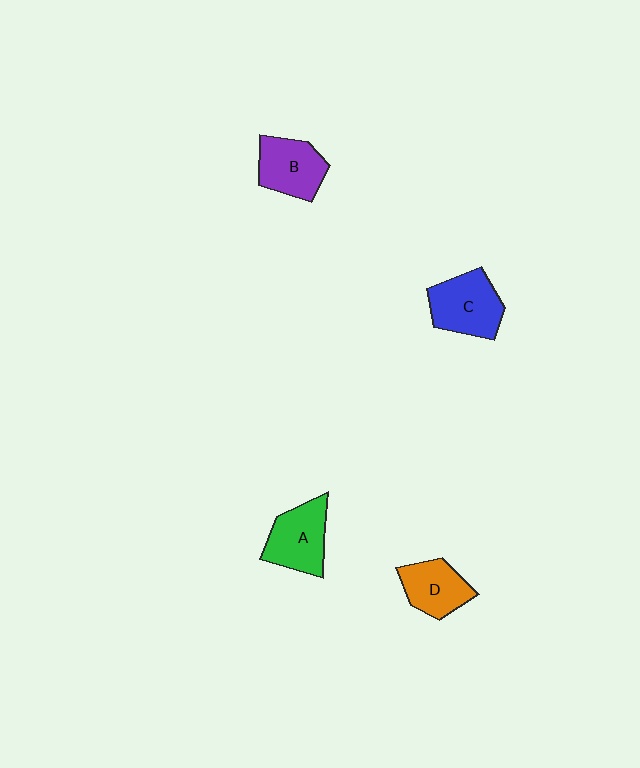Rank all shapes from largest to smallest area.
From largest to smallest: C (blue), A (green), B (purple), D (orange).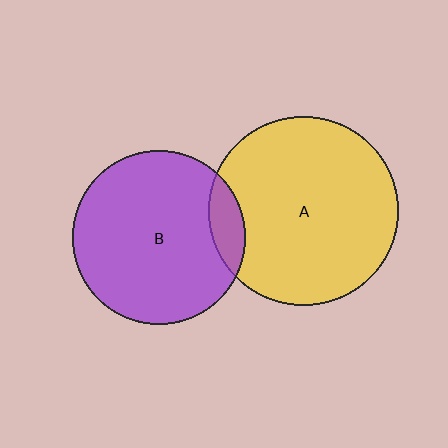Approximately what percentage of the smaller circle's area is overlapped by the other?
Approximately 10%.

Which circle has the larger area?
Circle A (yellow).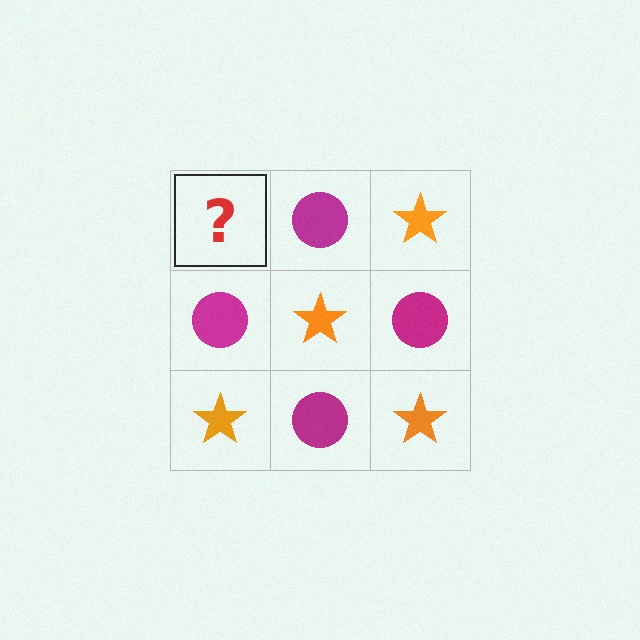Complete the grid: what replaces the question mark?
The question mark should be replaced with an orange star.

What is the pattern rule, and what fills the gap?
The rule is that it alternates orange star and magenta circle in a checkerboard pattern. The gap should be filled with an orange star.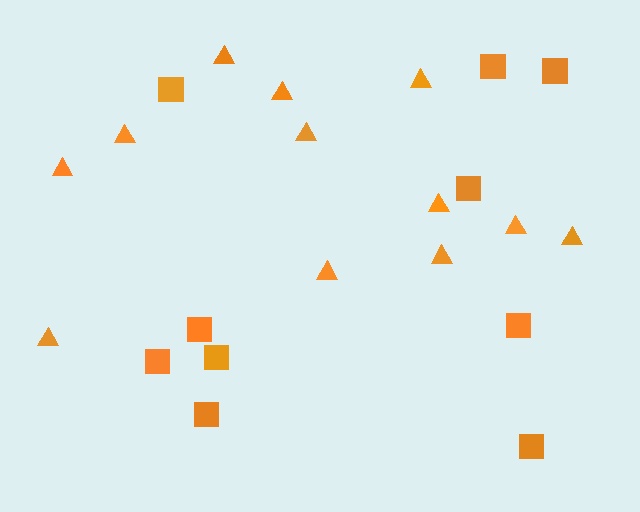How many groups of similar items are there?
There are 2 groups: one group of triangles (12) and one group of squares (10).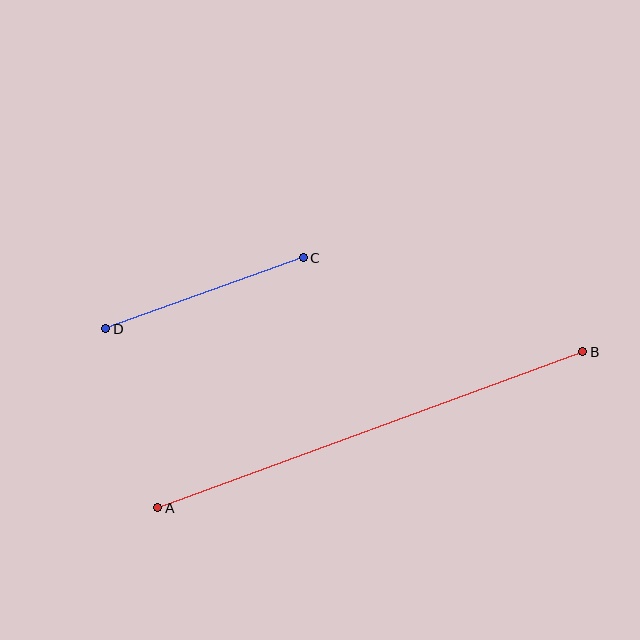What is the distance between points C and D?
The distance is approximately 210 pixels.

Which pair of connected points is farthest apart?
Points A and B are farthest apart.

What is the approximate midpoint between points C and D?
The midpoint is at approximately (204, 293) pixels.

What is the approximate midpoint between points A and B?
The midpoint is at approximately (370, 430) pixels.